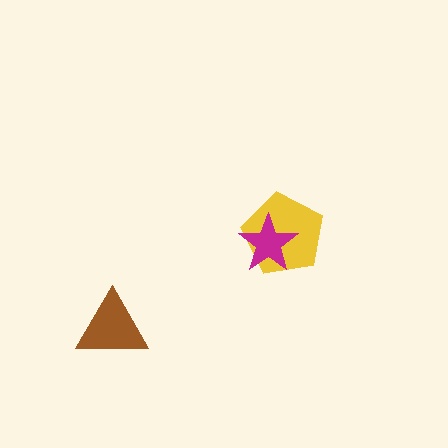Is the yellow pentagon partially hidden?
Yes, it is partially covered by another shape.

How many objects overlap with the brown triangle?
0 objects overlap with the brown triangle.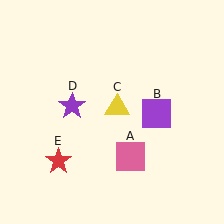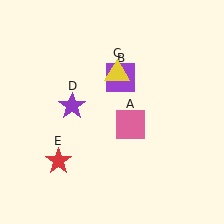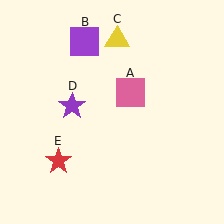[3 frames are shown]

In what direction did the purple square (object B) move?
The purple square (object B) moved up and to the left.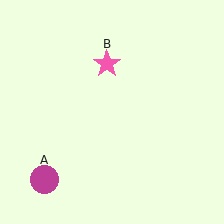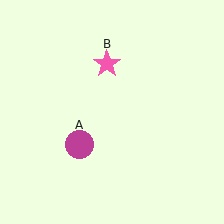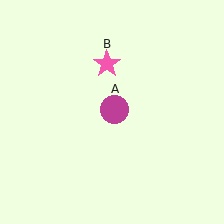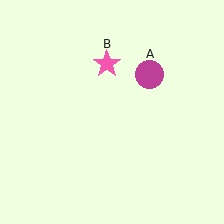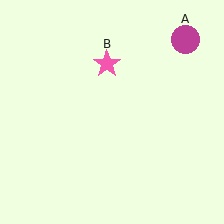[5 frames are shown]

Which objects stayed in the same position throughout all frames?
Pink star (object B) remained stationary.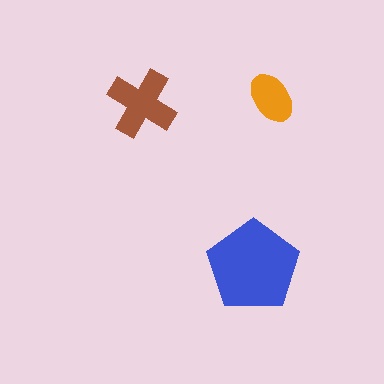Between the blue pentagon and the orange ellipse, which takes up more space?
The blue pentagon.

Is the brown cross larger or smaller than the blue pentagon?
Smaller.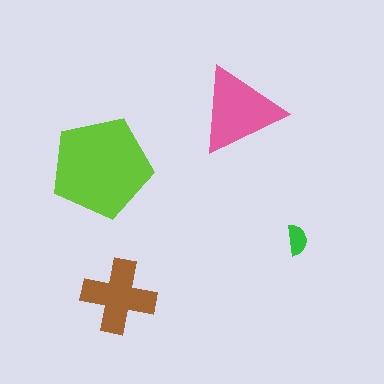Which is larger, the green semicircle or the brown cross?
The brown cross.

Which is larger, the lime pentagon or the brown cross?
The lime pentagon.